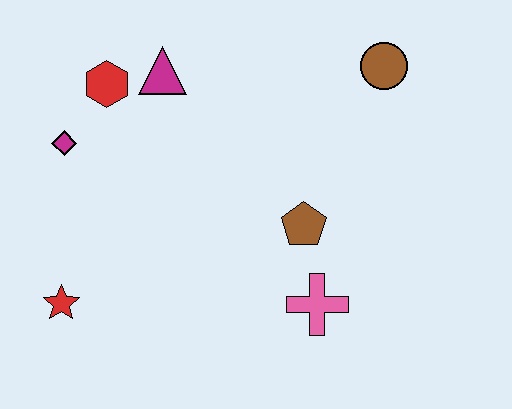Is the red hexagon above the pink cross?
Yes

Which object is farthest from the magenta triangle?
The pink cross is farthest from the magenta triangle.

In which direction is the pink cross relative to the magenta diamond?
The pink cross is to the right of the magenta diamond.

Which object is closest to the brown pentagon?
The pink cross is closest to the brown pentagon.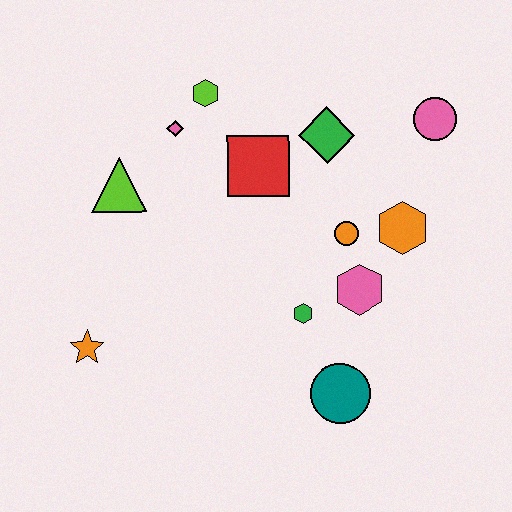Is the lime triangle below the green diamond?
Yes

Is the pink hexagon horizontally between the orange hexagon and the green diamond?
Yes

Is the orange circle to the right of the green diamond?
Yes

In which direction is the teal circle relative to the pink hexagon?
The teal circle is below the pink hexagon.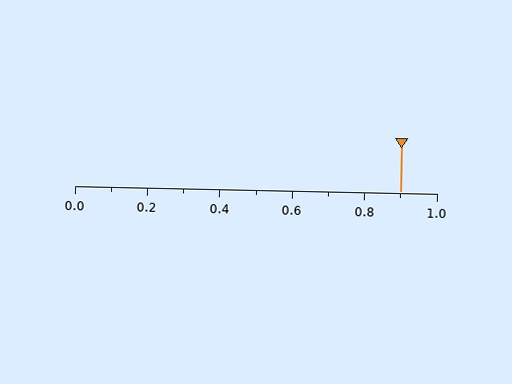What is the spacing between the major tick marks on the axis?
The major ticks are spaced 0.2 apart.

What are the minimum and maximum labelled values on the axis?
The axis runs from 0.0 to 1.0.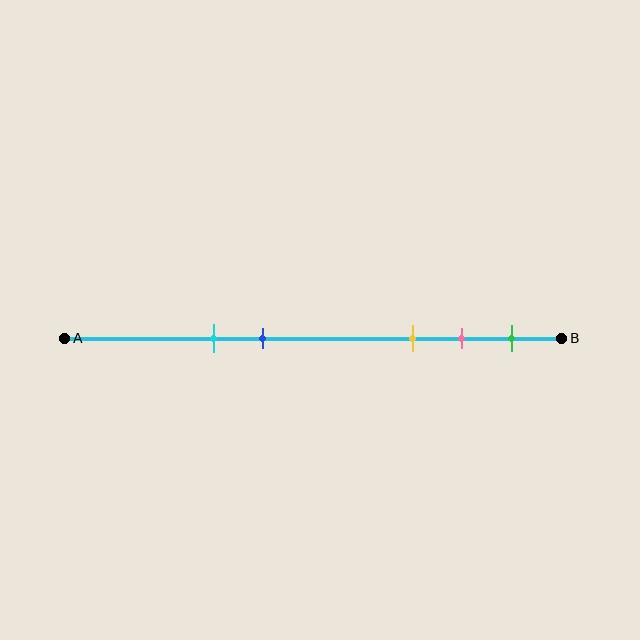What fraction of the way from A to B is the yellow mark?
The yellow mark is approximately 70% (0.7) of the way from A to B.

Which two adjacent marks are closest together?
The pink and green marks are the closest adjacent pair.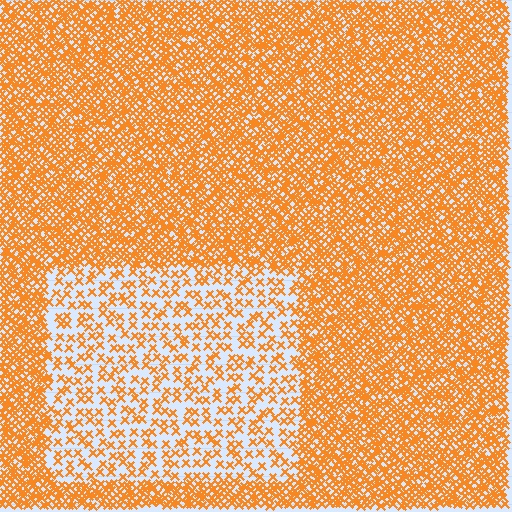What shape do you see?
I see a rectangle.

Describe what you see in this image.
The image contains small orange elements arranged at two different densities. A rectangle-shaped region is visible where the elements are less densely packed than the surrounding area.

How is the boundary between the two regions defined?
The boundary is defined by a change in element density (approximately 2.7x ratio). All elements are the same color, size, and shape.